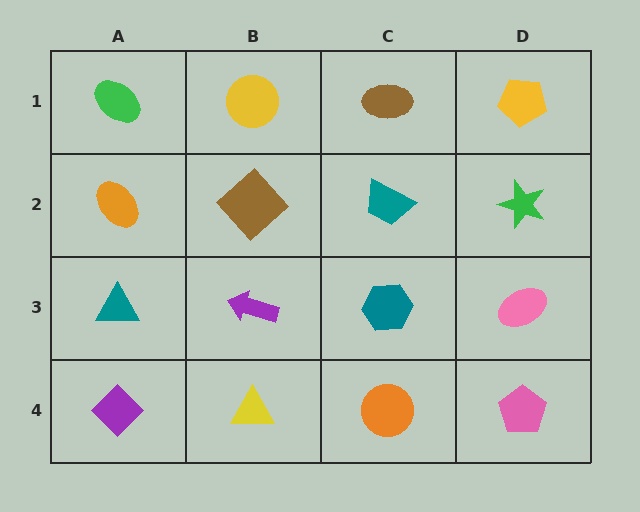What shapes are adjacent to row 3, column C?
A teal trapezoid (row 2, column C), an orange circle (row 4, column C), a purple arrow (row 3, column B), a pink ellipse (row 3, column D).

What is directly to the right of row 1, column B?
A brown ellipse.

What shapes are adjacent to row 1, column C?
A teal trapezoid (row 2, column C), a yellow circle (row 1, column B), a yellow pentagon (row 1, column D).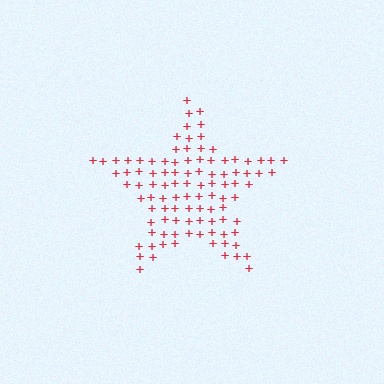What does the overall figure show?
The overall figure shows a star.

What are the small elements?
The small elements are plus signs.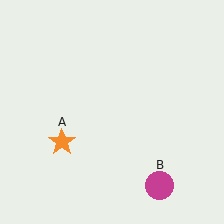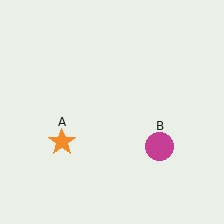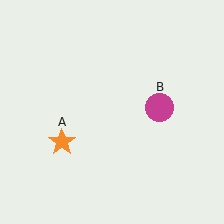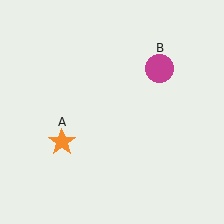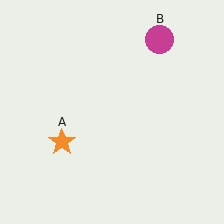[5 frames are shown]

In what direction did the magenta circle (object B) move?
The magenta circle (object B) moved up.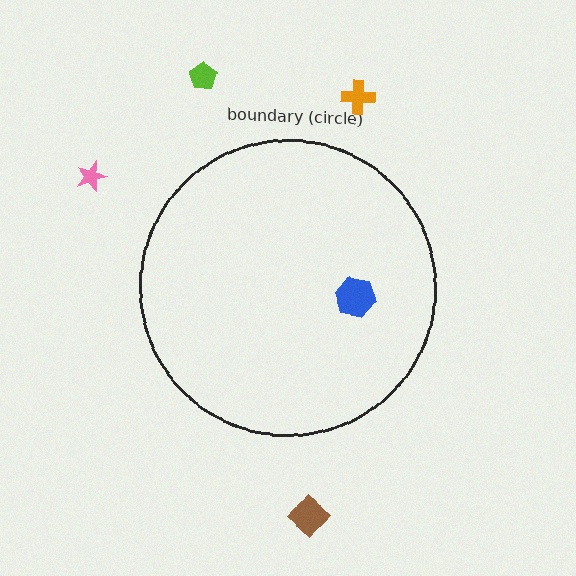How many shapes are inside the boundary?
1 inside, 4 outside.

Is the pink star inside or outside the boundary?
Outside.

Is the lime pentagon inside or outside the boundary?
Outside.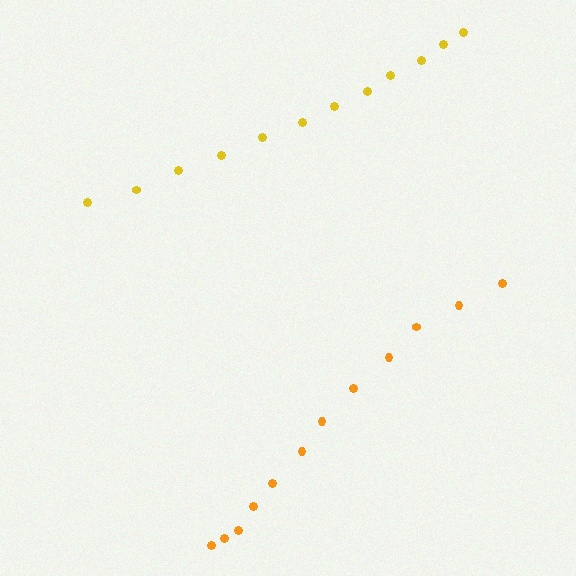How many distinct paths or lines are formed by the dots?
There are 2 distinct paths.